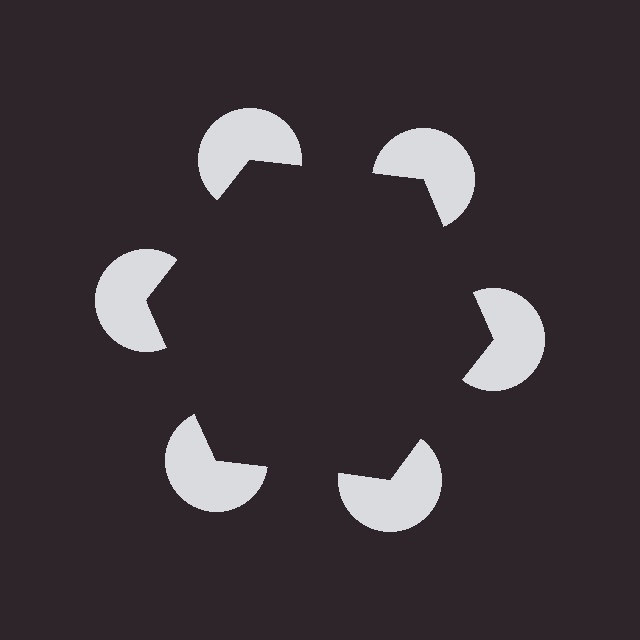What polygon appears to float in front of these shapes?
An illusory hexagon — its edges are inferred from the aligned wedge cuts in the pac-man discs, not physically drawn.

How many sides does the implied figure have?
6 sides.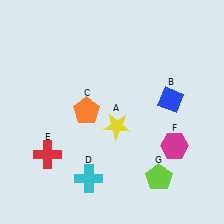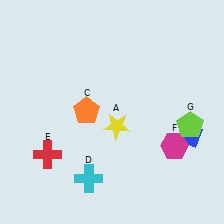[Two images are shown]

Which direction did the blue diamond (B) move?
The blue diamond (B) moved down.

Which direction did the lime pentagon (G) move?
The lime pentagon (G) moved up.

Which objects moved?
The objects that moved are: the blue diamond (B), the lime pentagon (G).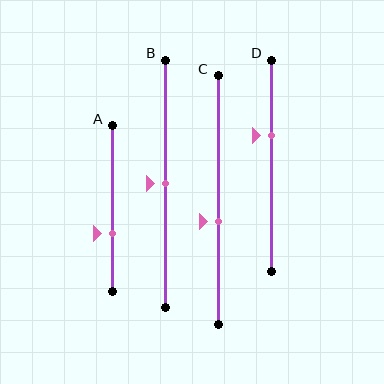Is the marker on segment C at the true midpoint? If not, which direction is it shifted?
No, the marker on segment C is shifted downward by about 9% of the segment length.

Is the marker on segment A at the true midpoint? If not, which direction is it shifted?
No, the marker on segment A is shifted downward by about 15% of the segment length.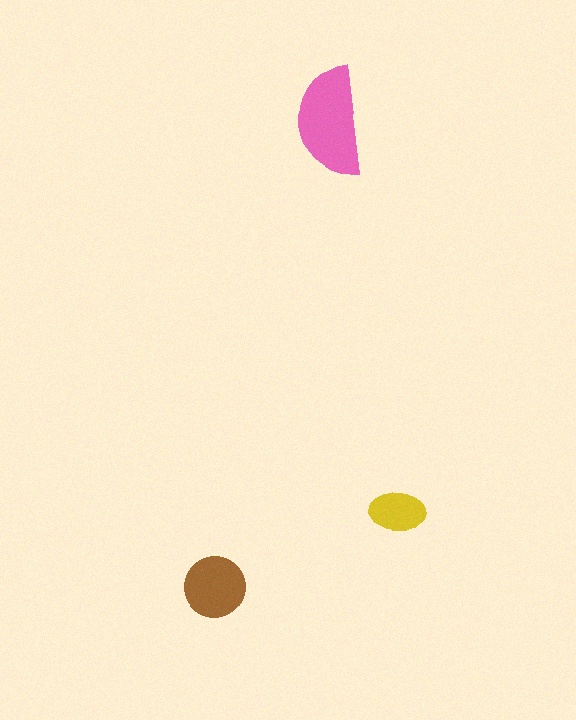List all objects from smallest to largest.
The yellow ellipse, the brown circle, the pink semicircle.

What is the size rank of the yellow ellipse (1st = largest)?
3rd.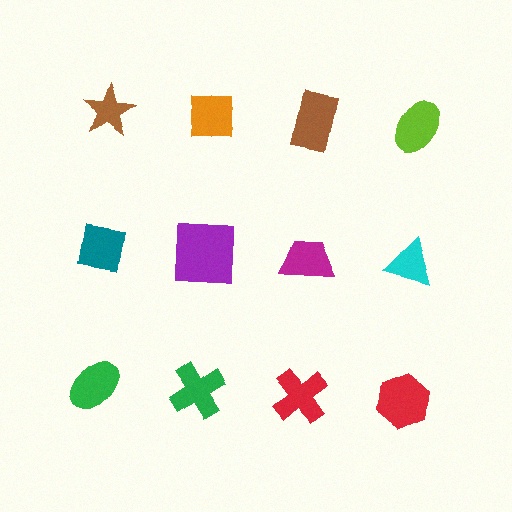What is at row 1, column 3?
A brown rectangle.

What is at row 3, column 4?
A red hexagon.